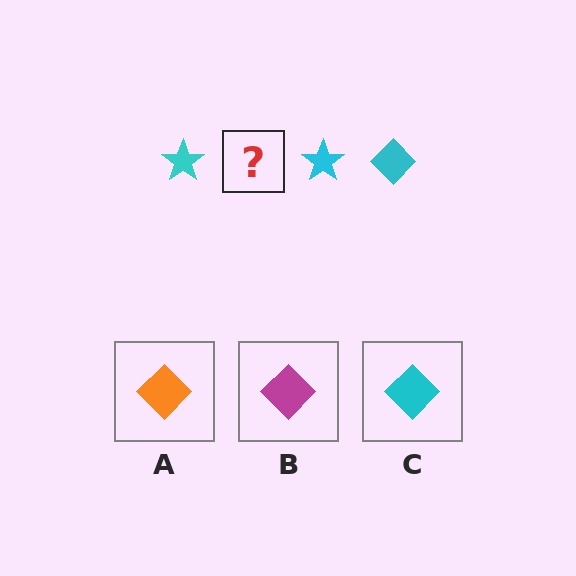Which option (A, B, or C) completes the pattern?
C.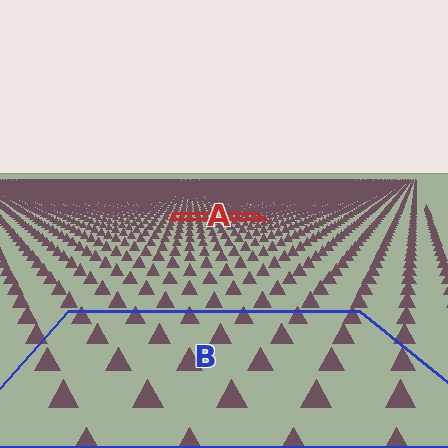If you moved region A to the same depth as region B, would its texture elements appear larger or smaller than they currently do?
They would appear larger. At a closer depth, the same texture elements are projected at a bigger on-screen size.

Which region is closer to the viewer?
Region B is closer. The texture elements there are larger and more spread out.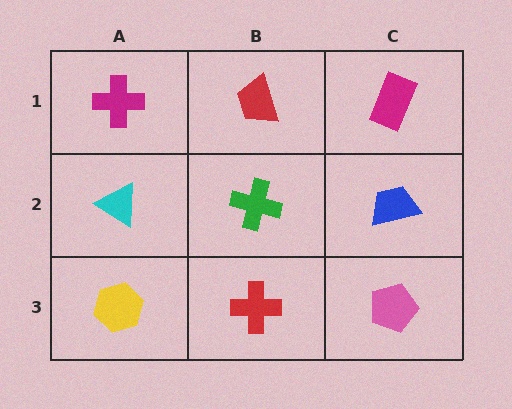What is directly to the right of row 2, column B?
A blue trapezoid.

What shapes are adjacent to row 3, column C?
A blue trapezoid (row 2, column C), a red cross (row 3, column B).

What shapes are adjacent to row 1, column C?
A blue trapezoid (row 2, column C), a red trapezoid (row 1, column B).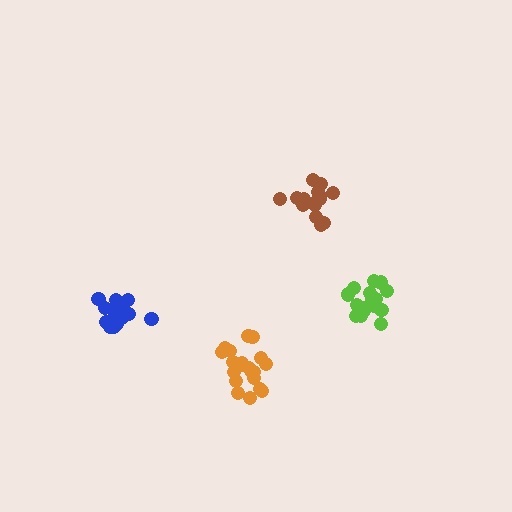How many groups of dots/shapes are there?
There are 4 groups.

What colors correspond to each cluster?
The clusters are colored: brown, blue, lime, orange.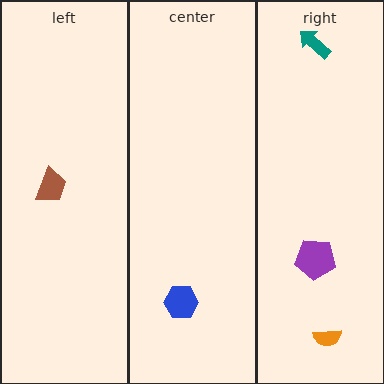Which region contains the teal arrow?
The right region.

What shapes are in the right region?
The teal arrow, the purple pentagon, the orange semicircle.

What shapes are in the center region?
The blue hexagon.